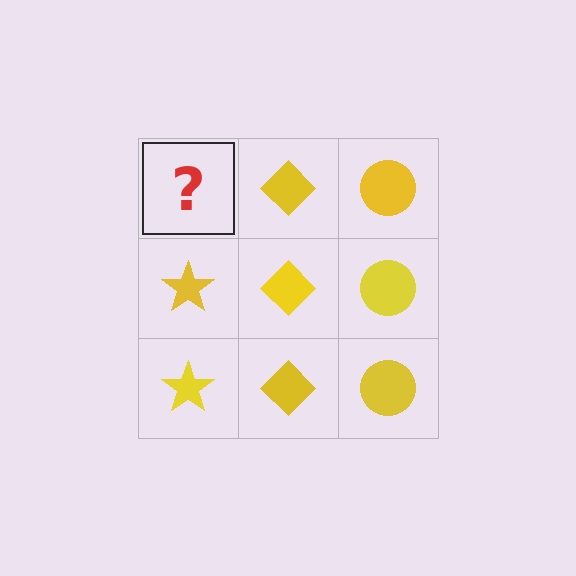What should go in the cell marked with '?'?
The missing cell should contain a yellow star.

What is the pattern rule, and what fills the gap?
The rule is that each column has a consistent shape. The gap should be filled with a yellow star.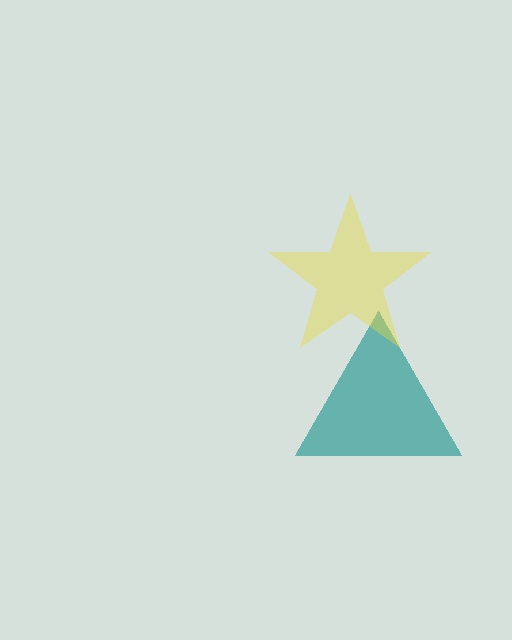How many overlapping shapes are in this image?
There are 2 overlapping shapes in the image.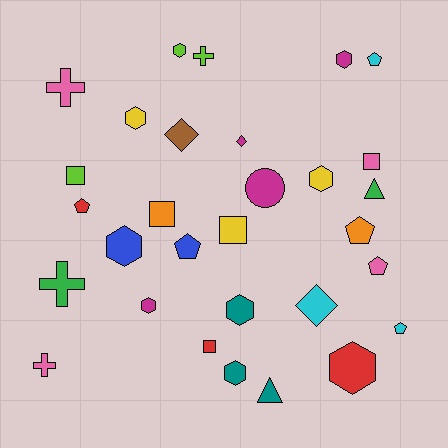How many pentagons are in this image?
There are 6 pentagons.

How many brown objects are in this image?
There is 1 brown object.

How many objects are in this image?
There are 30 objects.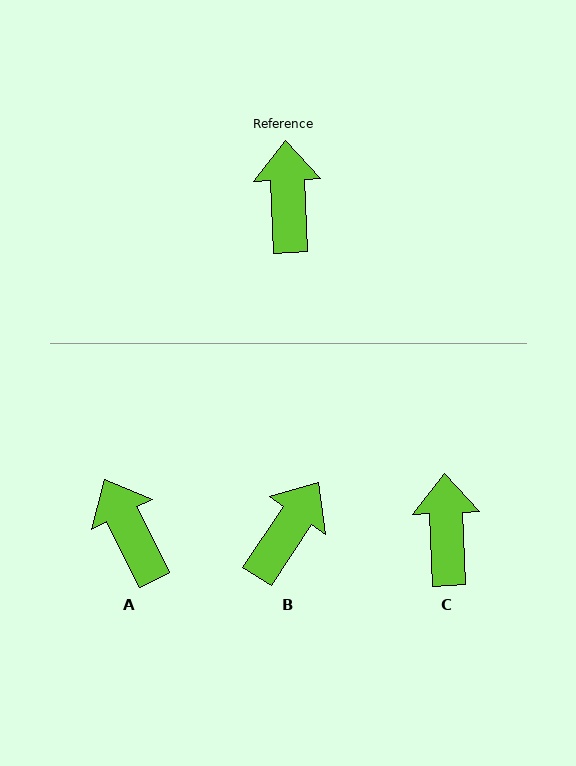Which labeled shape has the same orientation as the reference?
C.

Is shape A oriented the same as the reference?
No, it is off by about 24 degrees.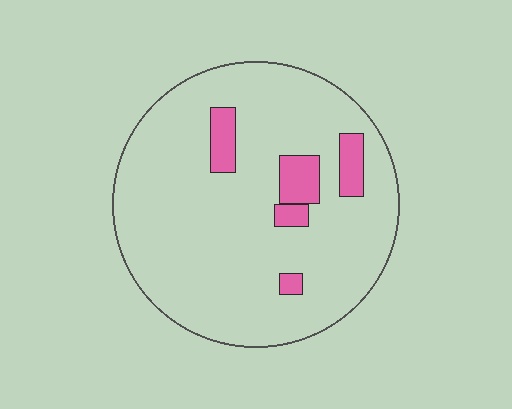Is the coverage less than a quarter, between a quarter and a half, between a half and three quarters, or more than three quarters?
Less than a quarter.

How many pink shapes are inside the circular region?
5.